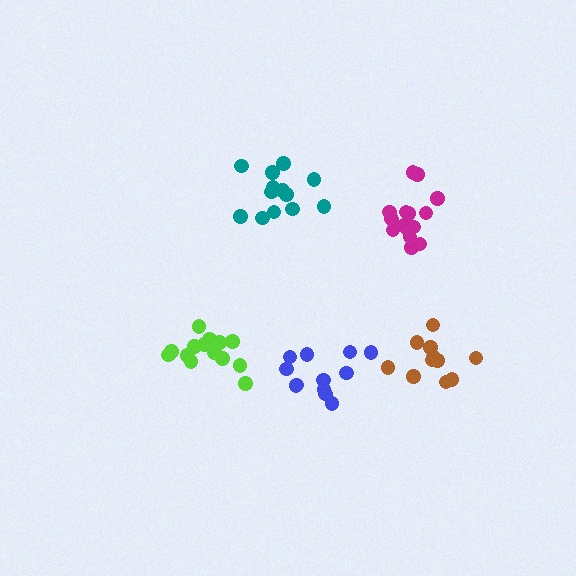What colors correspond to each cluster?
The clusters are colored: brown, teal, lime, magenta, blue.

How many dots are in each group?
Group 1: 11 dots, Group 2: 14 dots, Group 3: 14 dots, Group 4: 15 dots, Group 5: 12 dots (66 total).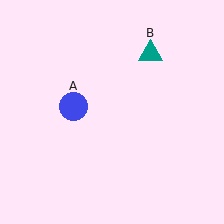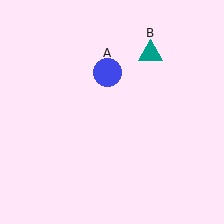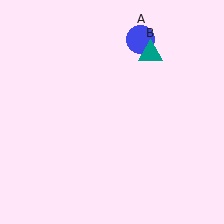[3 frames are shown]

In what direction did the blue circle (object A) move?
The blue circle (object A) moved up and to the right.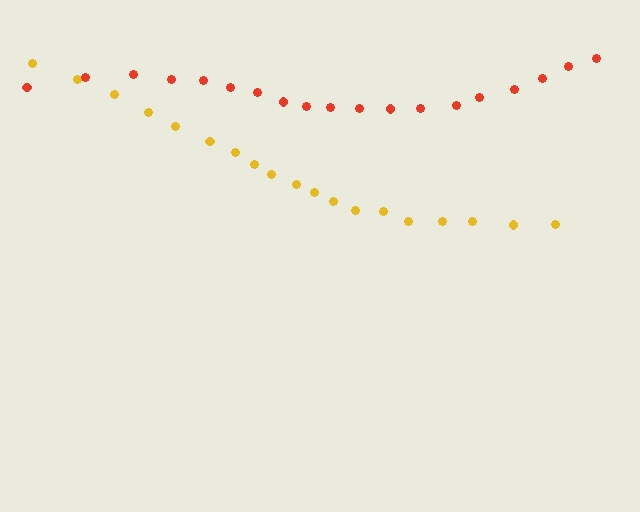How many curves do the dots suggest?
There are 2 distinct paths.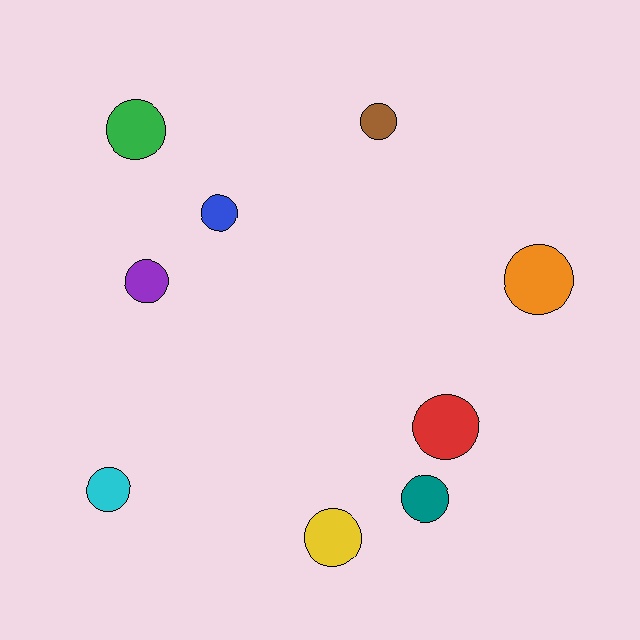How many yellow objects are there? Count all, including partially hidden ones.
There is 1 yellow object.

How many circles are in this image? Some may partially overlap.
There are 9 circles.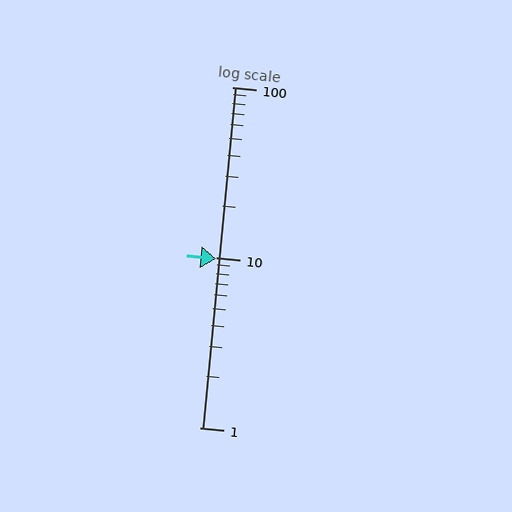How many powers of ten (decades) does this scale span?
The scale spans 2 decades, from 1 to 100.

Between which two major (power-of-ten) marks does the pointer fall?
The pointer is between 1 and 10.